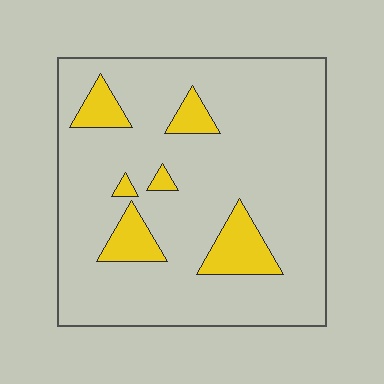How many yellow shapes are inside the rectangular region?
6.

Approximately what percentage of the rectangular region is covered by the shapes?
Approximately 15%.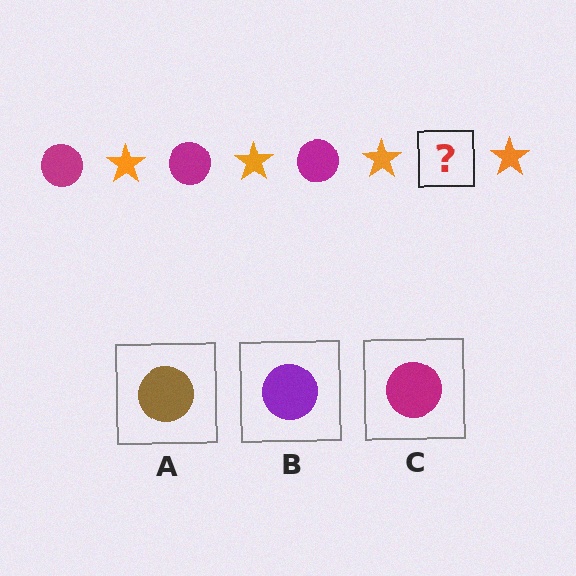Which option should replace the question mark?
Option C.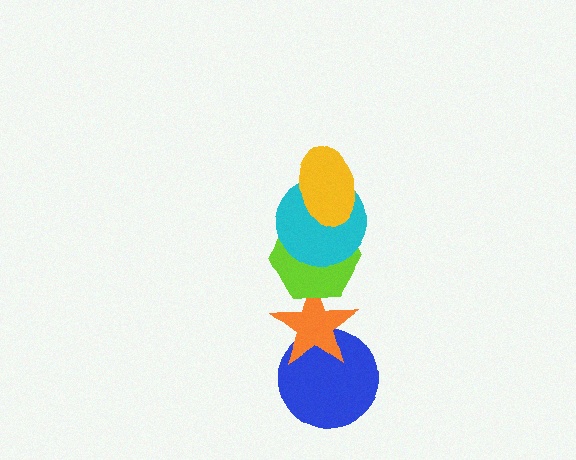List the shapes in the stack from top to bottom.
From top to bottom: the yellow ellipse, the cyan circle, the lime hexagon, the orange star, the blue circle.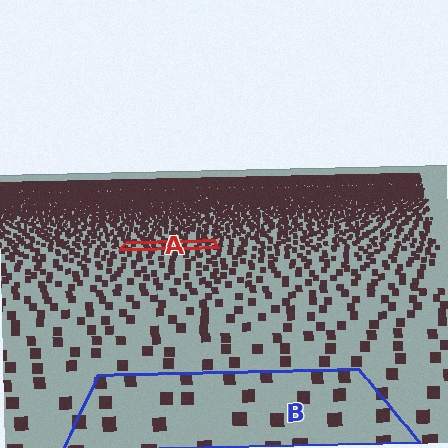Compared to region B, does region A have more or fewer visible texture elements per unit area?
Region A has more texture elements per unit area — they are packed more densely because it is farther away.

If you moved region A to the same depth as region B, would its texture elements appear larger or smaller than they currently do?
They would appear larger. At a closer depth, the same texture elements are projected at a bigger on-screen size.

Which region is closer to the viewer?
Region B is closer. The texture elements there are larger and more spread out.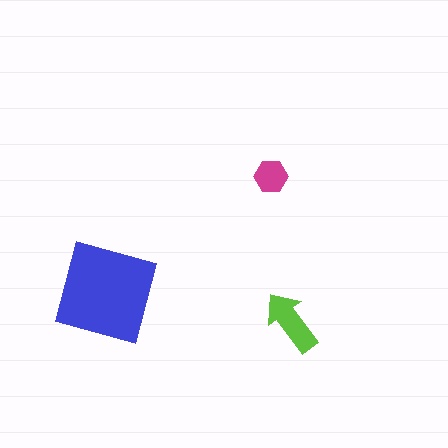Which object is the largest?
The blue square.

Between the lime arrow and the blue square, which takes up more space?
The blue square.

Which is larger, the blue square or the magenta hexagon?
The blue square.